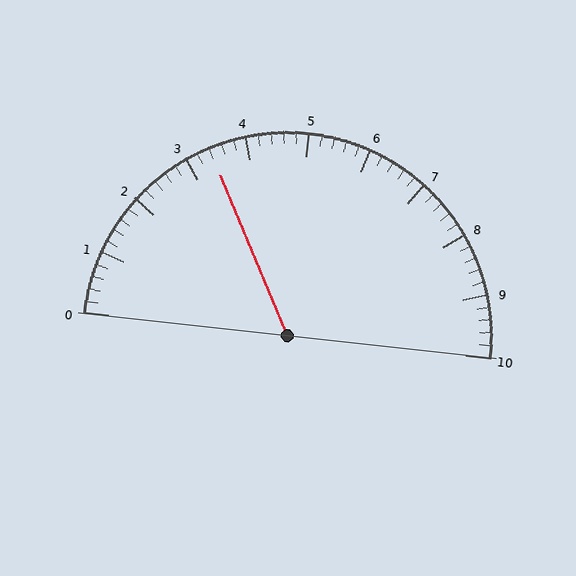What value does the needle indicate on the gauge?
The needle indicates approximately 3.4.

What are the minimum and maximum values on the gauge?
The gauge ranges from 0 to 10.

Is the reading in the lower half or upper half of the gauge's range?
The reading is in the lower half of the range (0 to 10).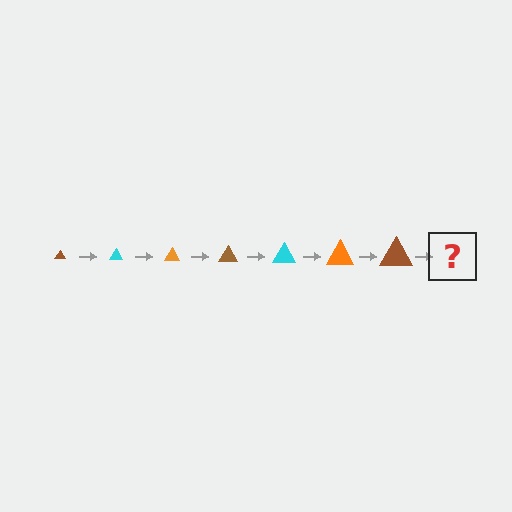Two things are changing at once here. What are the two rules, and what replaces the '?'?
The two rules are that the triangle grows larger each step and the color cycles through brown, cyan, and orange. The '?' should be a cyan triangle, larger than the previous one.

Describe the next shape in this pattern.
It should be a cyan triangle, larger than the previous one.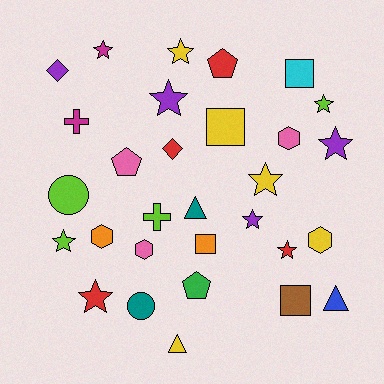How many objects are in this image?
There are 30 objects.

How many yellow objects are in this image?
There are 5 yellow objects.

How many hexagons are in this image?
There are 4 hexagons.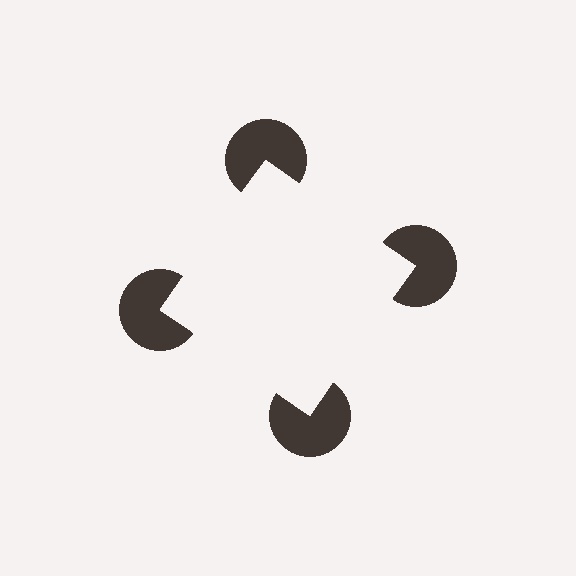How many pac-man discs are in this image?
There are 4 — one at each vertex of the illusory square.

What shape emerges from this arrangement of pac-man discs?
An illusory square — its edges are inferred from the aligned wedge cuts in the pac-man discs, not physically drawn.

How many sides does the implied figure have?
4 sides.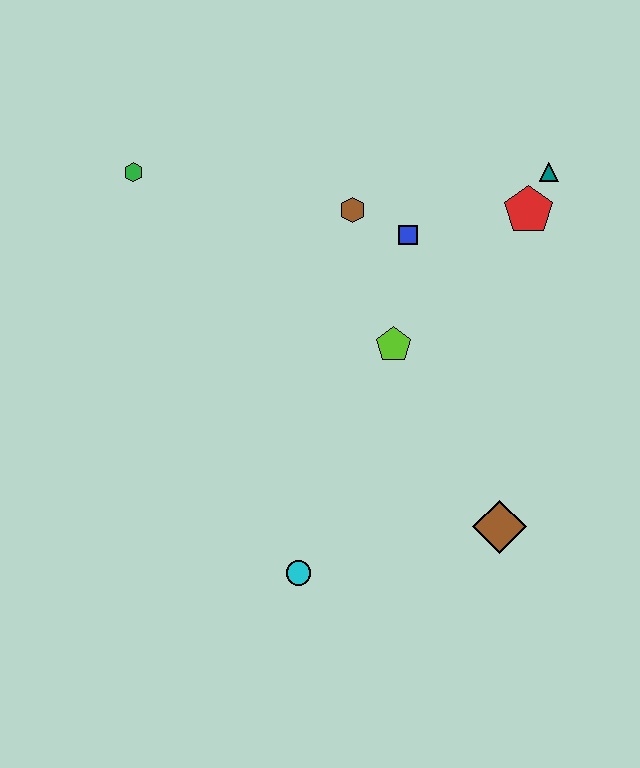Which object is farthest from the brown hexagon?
The cyan circle is farthest from the brown hexagon.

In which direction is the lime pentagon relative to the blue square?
The lime pentagon is below the blue square.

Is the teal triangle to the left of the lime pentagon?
No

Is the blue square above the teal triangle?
No